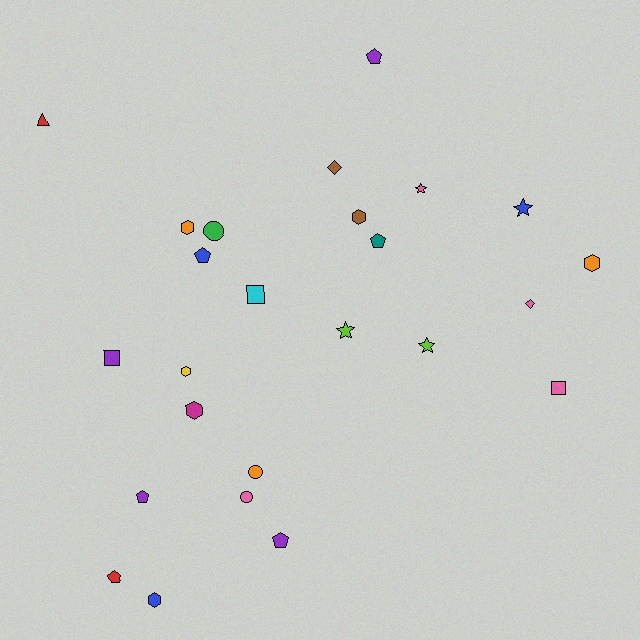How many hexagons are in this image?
There are 6 hexagons.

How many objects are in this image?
There are 25 objects.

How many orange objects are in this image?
There are 3 orange objects.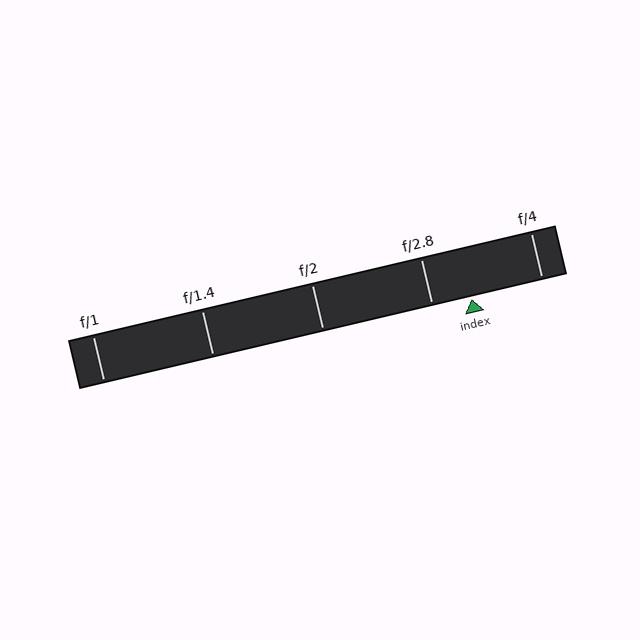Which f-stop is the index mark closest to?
The index mark is closest to f/2.8.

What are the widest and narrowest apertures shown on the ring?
The widest aperture shown is f/1 and the narrowest is f/4.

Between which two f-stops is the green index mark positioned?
The index mark is between f/2.8 and f/4.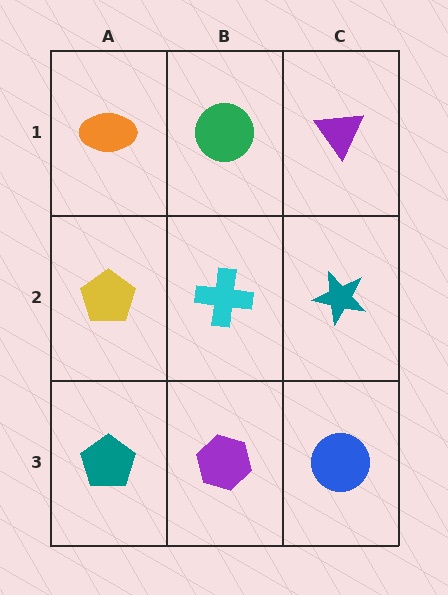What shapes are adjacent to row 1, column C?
A teal star (row 2, column C), a green circle (row 1, column B).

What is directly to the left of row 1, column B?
An orange ellipse.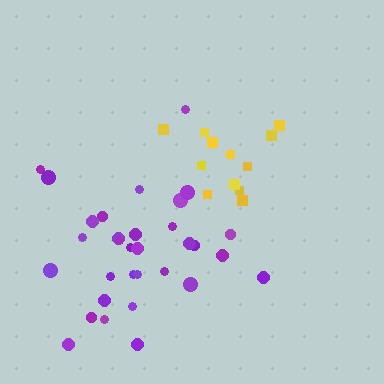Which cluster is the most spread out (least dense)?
Purple.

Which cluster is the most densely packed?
Yellow.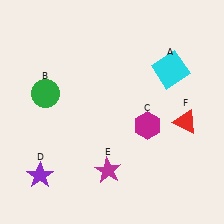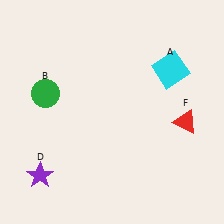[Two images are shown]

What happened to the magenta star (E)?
The magenta star (E) was removed in Image 2. It was in the bottom-left area of Image 1.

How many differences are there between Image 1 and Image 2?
There are 2 differences between the two images.